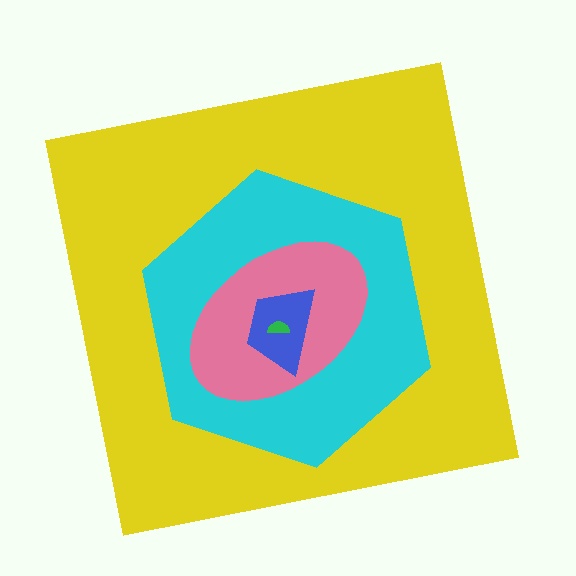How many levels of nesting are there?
5.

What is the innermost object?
The green semicircle.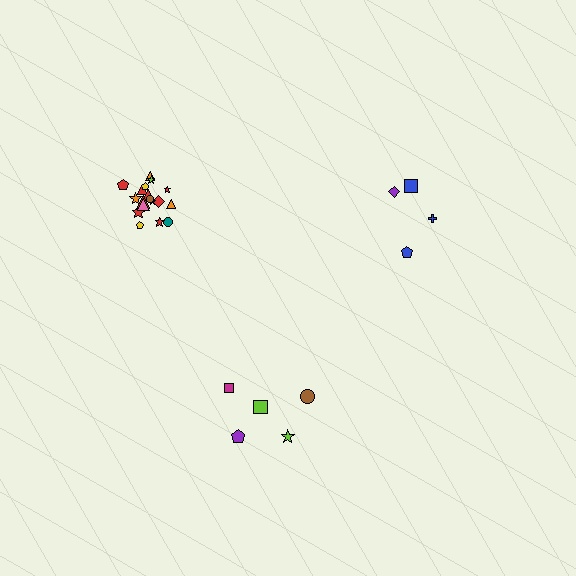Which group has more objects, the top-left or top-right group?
The top-left group.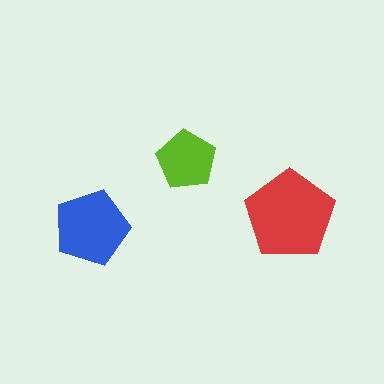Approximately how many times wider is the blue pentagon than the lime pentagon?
About 1.5 times wider.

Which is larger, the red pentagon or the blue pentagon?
The red one.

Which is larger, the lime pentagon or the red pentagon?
The red one.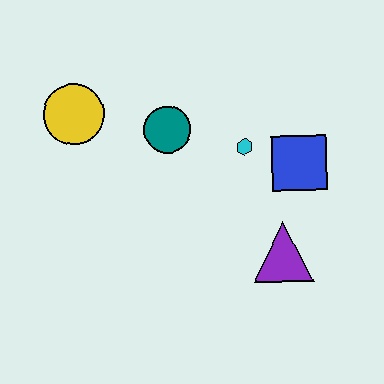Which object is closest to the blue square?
The cyan hexagon is closest to the blue square.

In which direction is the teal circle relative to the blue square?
The teal circle is to the left of the blue square.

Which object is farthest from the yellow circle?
The purple triangle is farthest from the yellow circle.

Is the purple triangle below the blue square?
Yes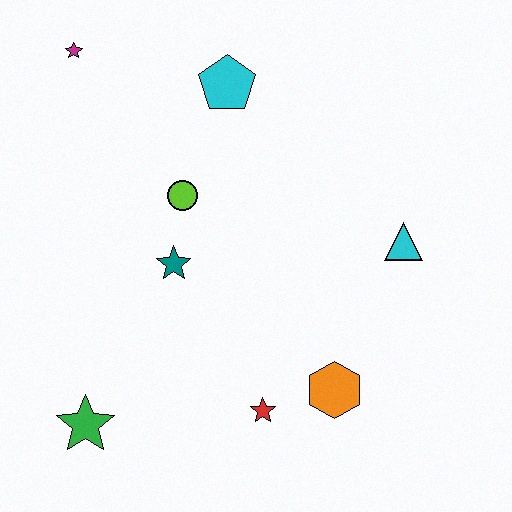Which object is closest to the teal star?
The lime circle is closest to the teal star.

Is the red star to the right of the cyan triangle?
No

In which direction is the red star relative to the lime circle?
The red star is below the lime circle.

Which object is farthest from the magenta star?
The orange hexagon is farthest from the magenta star.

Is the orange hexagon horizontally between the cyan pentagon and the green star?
No